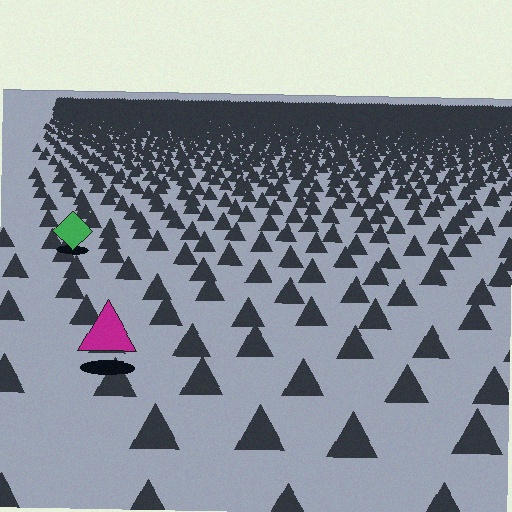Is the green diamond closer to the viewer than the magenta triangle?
No. The magenta triangle is closer — you can tell from the texture gradient: the ground texture is coarser near it.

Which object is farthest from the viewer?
The green diamond is farthest from the viewer. It appears smaller and the ground texture around it is denser.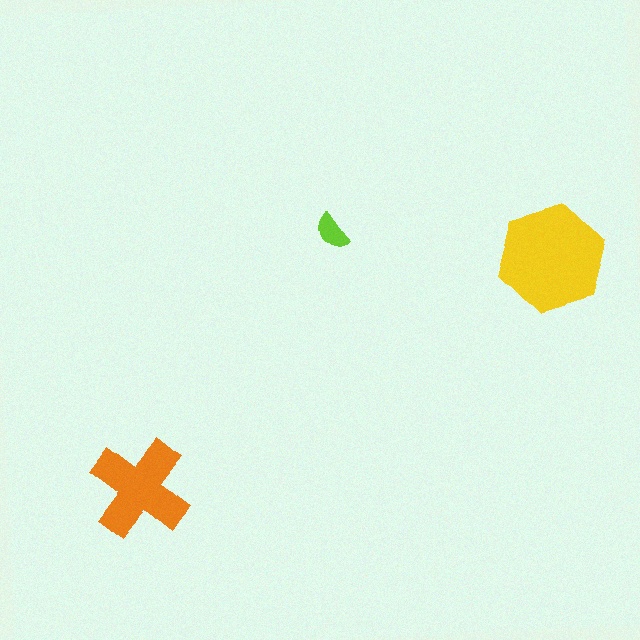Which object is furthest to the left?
The orange cross is leftmost.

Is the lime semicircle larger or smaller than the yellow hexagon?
Smaller.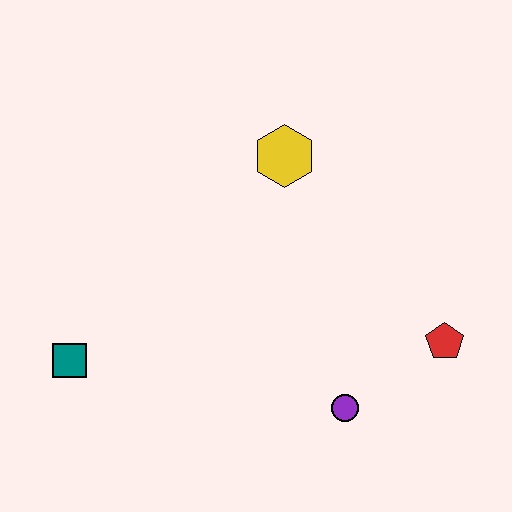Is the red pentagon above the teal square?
Yes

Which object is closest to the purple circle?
The red pentagon is closest to the purple circle.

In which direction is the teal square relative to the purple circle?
The teal square is to the left of the purple circle.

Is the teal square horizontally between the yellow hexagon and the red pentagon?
No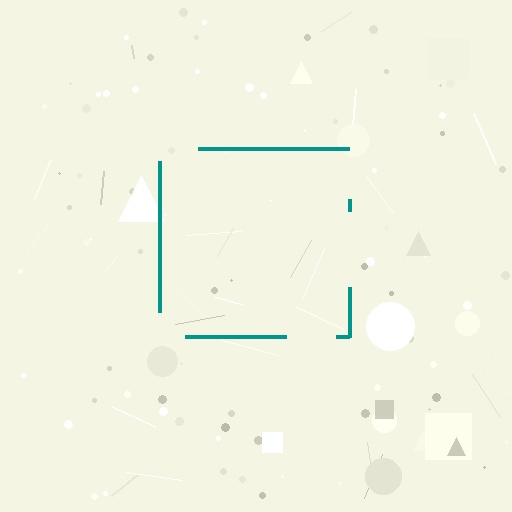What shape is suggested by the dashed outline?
The dashed outline suggests a square.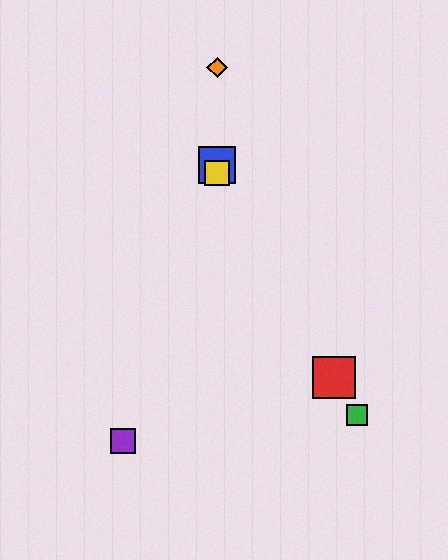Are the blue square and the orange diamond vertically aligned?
Yes, both are at x≈217.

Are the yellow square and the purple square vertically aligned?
No, the yellow square is at x≈217 and the purple square is at x≈123.